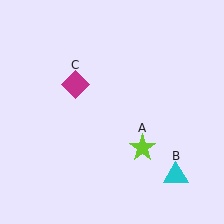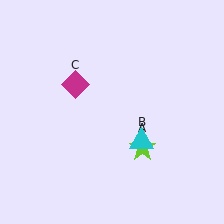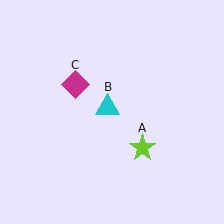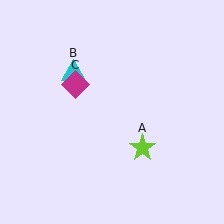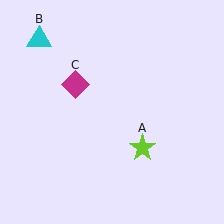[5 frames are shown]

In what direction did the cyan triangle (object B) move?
The cyan triangle (object B) moved up and to the left.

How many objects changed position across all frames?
1 object changed position: cyan triangle (object B).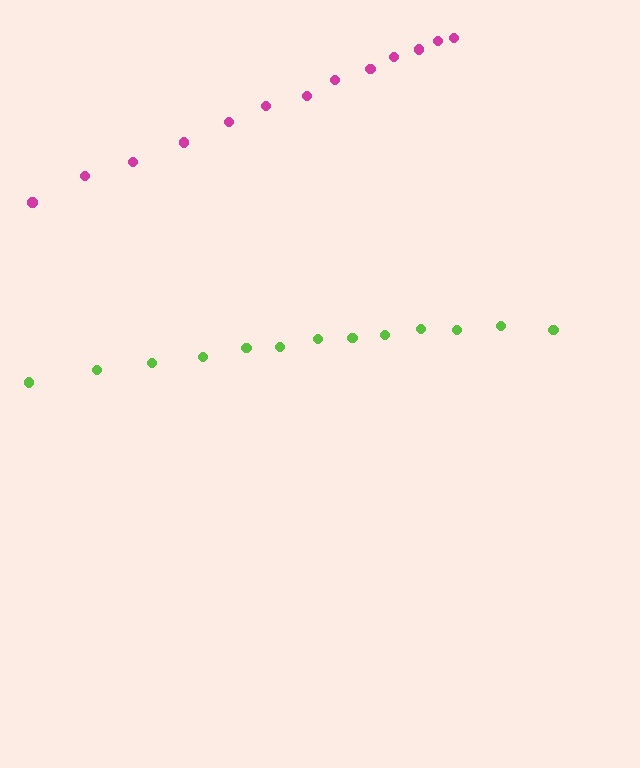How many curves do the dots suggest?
There are 2 distinct paths.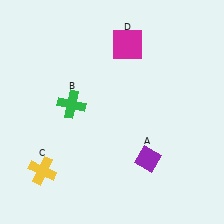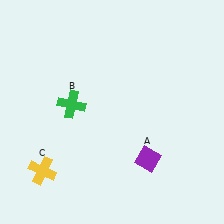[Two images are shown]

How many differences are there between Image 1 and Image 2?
There is 1 difference between the two images.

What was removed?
The magenta square (D) was removed in Image 2.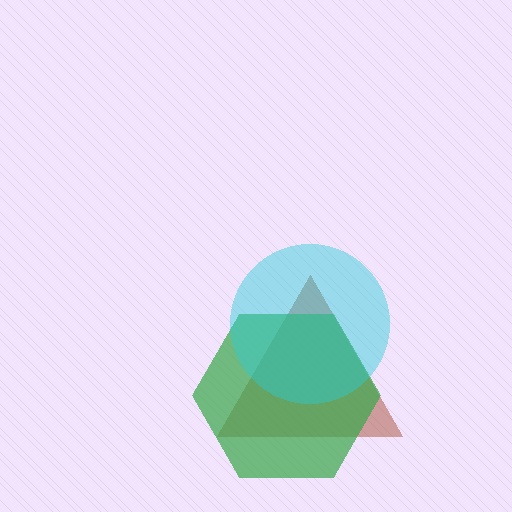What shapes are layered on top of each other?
The layered shapes are: a brown triangle, a green hexagon, a cyan circle.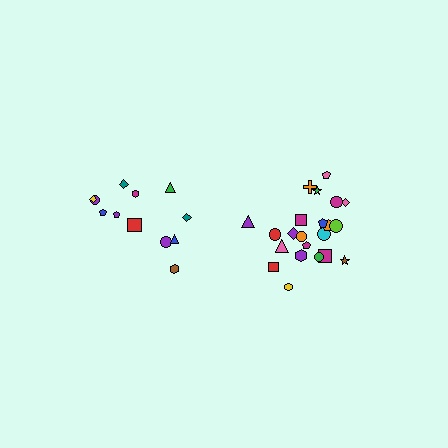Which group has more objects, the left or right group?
The right group.